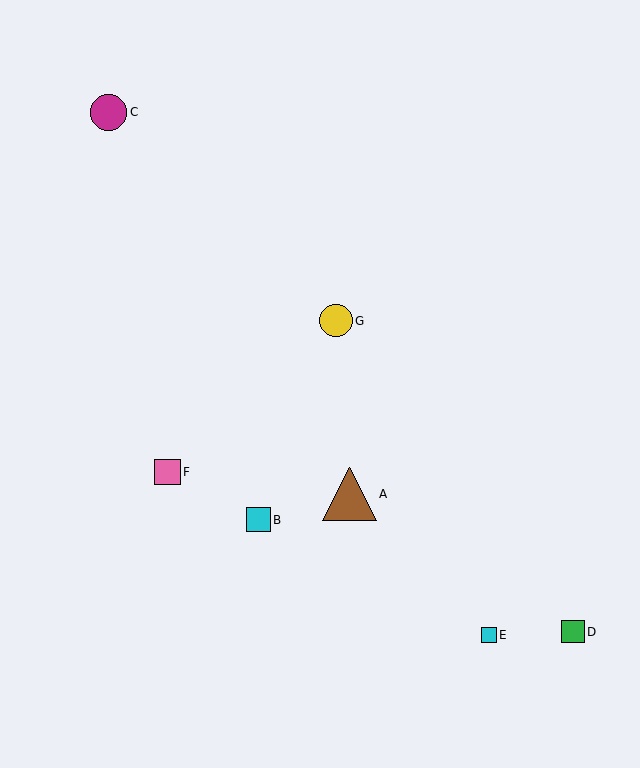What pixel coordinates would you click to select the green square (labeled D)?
Click at (573, 632) to select the green square D.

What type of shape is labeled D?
Shape D is a green square.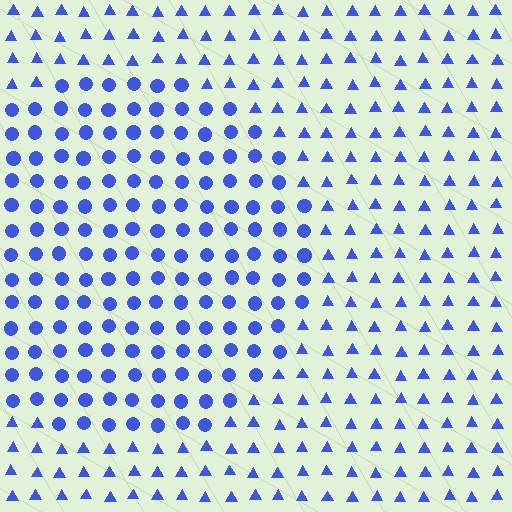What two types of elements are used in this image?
The image uses circles inside the circle region and triangles outside it.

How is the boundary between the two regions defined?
The boundary is defined by a change in element shape: circles inside vs. triangles outside. All elements share the same color and spacing.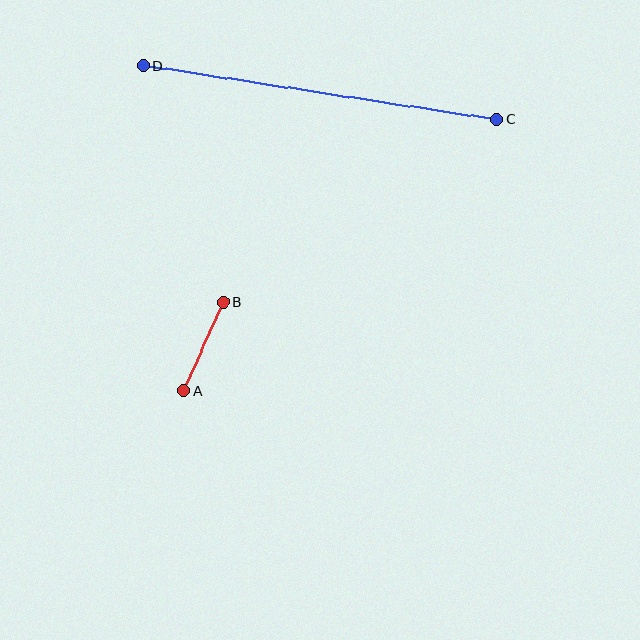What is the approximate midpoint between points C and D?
The midpoint is at approximately (320, 93) pixels.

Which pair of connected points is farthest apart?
Points C and D are farthest apart.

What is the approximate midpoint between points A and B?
The midpoint is at approximately (203, 347) pixels.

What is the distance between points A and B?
The distance is approximately 97 pixels.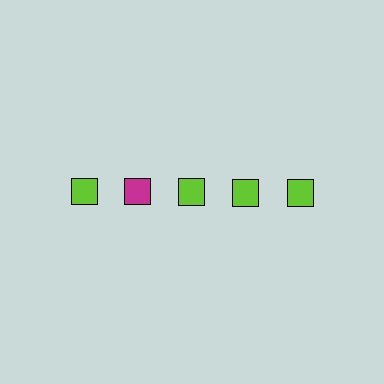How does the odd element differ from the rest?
It has a different color: magenta instead of lime.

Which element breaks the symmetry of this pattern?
The magenta square in the top row, second from left column breaks the symmetry. All other shapes are lime squares.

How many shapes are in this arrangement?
There are 5 shapes arranged in a grid pattern.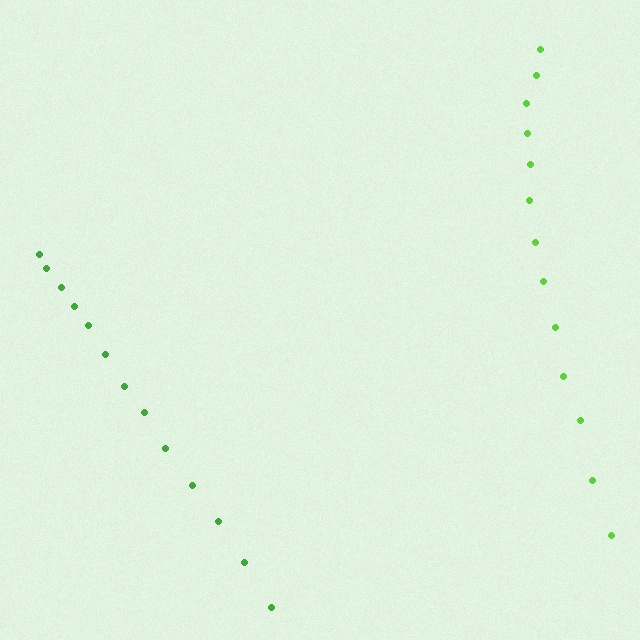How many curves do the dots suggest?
There are 2 distinct paths.